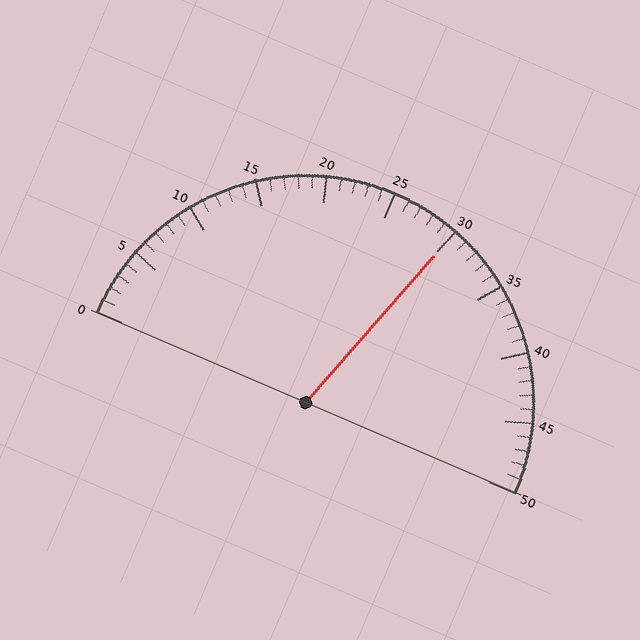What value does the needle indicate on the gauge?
The needle indicates approximately 30.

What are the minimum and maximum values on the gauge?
The gauge ranges from 0 to 50.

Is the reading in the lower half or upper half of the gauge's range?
The reading is in the upper half of the range (0 to 50).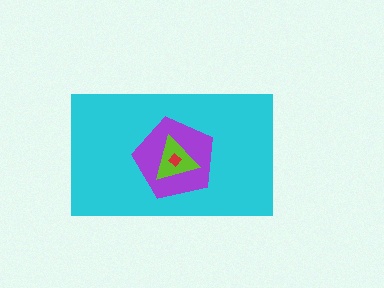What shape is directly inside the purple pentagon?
The lime triangle.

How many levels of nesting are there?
4.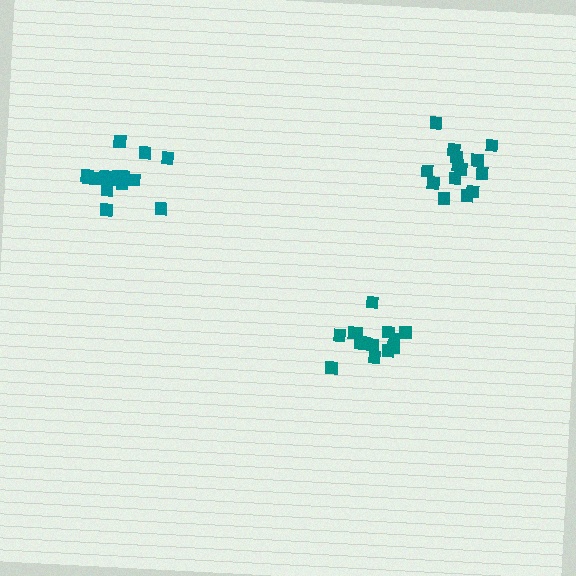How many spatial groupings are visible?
There are 3 spatial groupings.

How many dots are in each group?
Group 1: 14 dots, Group 2: 16 dots, Group 3: 14 dots (44 total).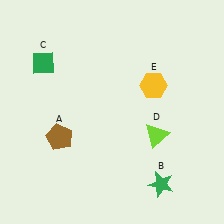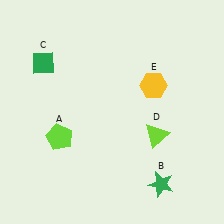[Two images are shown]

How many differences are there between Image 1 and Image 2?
There is 1 difference between the two images.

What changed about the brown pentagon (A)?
In Image 1, A is brown. In Image 2, it changed to lime.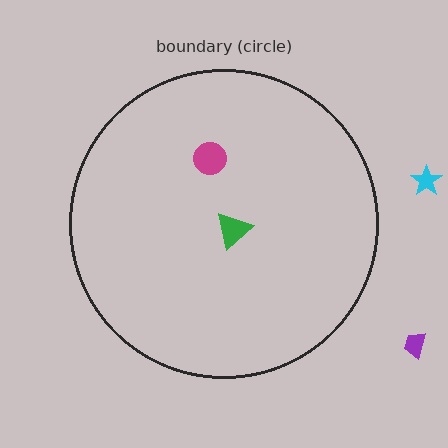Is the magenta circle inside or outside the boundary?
Inside.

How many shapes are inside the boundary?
2 inside, 2 outside.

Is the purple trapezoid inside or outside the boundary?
Outside.